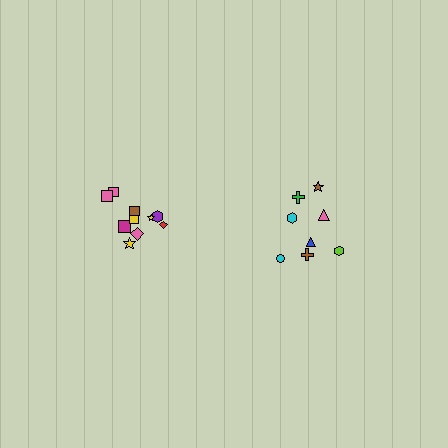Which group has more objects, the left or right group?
The left group.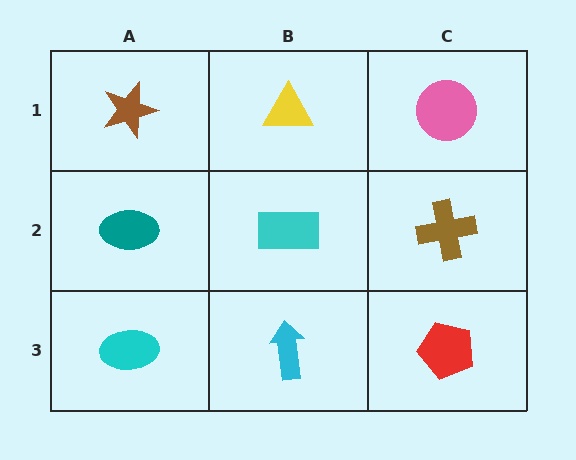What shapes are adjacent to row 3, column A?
A teal ellipse (row 2, column A), a cyan arrow (row 3, column B).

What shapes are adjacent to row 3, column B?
A cyan rectangle (row 2, column B), a cyan ellipse (row 3, column A), a red pentagon (row 3, column C).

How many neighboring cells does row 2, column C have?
3.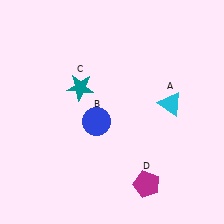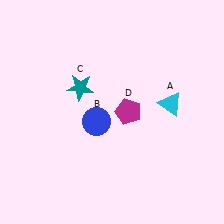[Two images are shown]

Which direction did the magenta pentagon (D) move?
The magenta pentagon (D) moved up.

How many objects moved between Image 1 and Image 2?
1 object moved between the two images.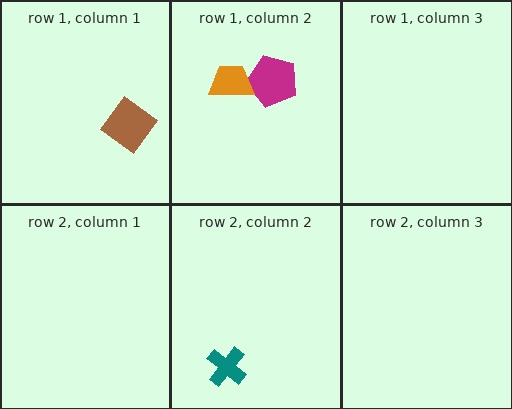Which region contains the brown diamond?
The row 1, column 1 region.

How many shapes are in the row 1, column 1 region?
1.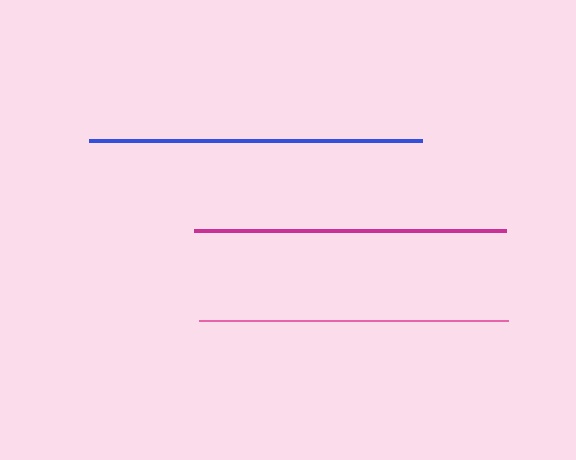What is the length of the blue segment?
The blue segment is approximately 333 pixels long.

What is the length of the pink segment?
The pink segment is approximately 308 pixels long.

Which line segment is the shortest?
The pink line is the shortest at approximately 308 pixels.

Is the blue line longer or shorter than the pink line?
The blue line is longer than the pink line.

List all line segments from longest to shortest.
From longest to shortest: blue, magenta, pink.